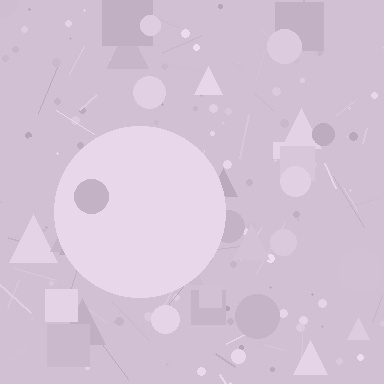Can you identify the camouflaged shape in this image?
The camouflaged shape is a circle.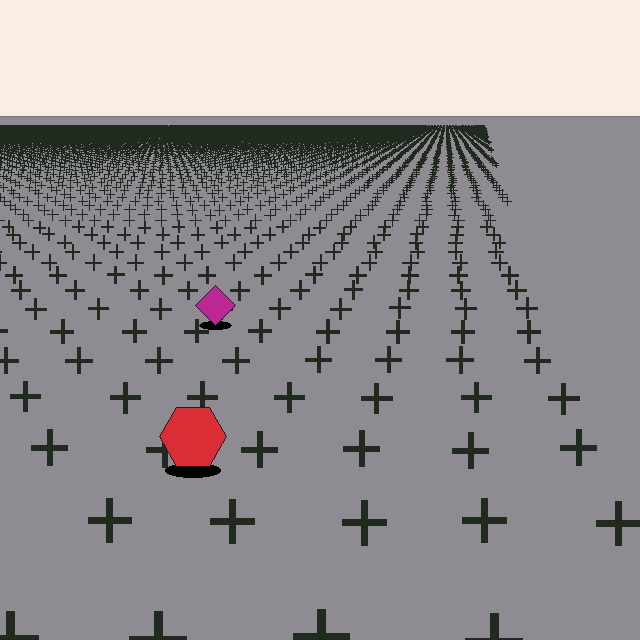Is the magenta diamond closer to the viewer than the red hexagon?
No. The red hexagon is closer — you can tell from the texture gradient: the ground texture is coarser near it.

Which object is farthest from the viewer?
The magenta diamond is farthest from the viewer. It appears smaller and the ground texture around it is denser.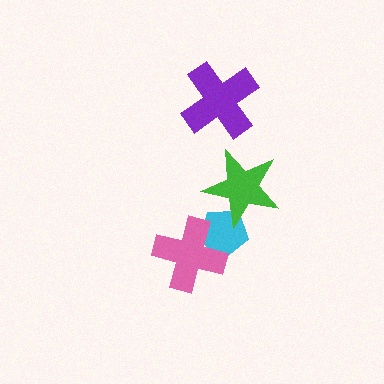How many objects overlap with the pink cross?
1 object overlaps with the pink cross.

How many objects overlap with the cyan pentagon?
2 objects overlap with the cyan pentagon.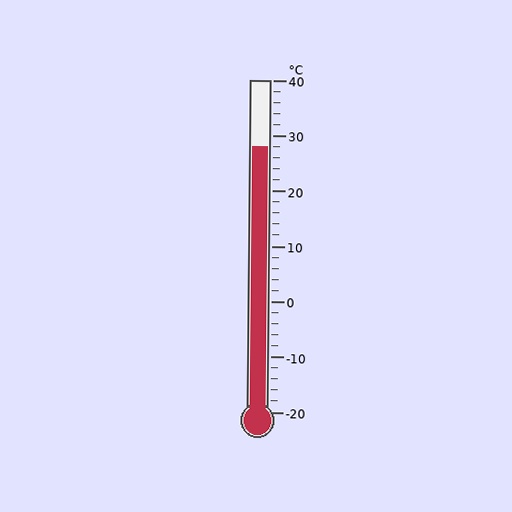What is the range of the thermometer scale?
The thermometer scale ranges from -20°C to 40°C.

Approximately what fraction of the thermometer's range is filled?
The thermometer is filled to approximately 80% of its range.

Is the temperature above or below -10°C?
The temperature is above -10°C.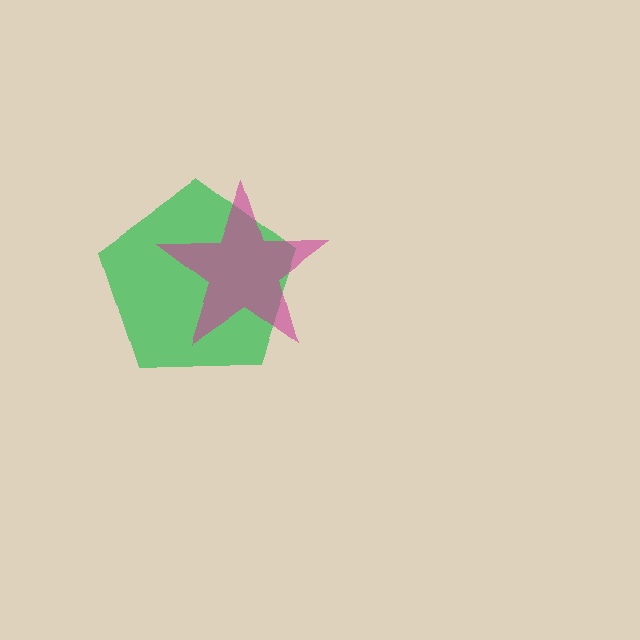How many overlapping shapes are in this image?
There are 2 overlapping shapes in the image.